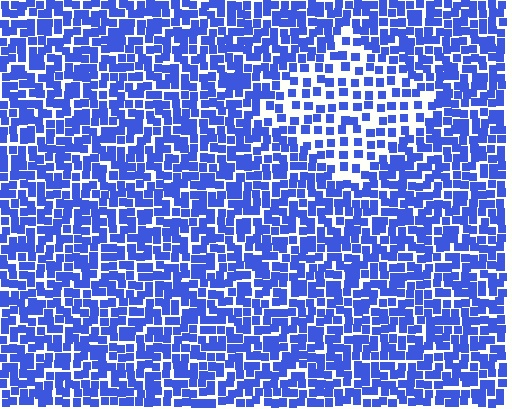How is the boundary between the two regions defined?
The boundary is defined by a change in element density (approximately 1.9x ratio). All elements are the same color, size, and shape.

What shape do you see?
I see a diamond.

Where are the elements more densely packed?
The elements are more densely packed outside the diamond boundary.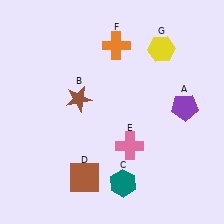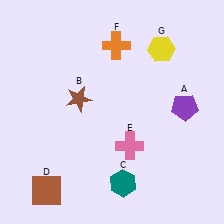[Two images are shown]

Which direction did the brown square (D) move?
The brown square (D) moved left.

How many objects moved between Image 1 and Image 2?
1 object moved between the two images.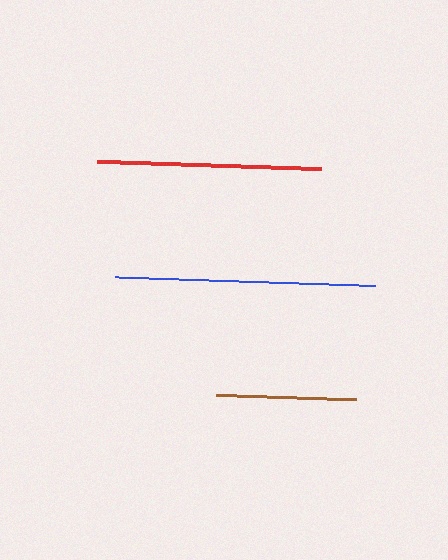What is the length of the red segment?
The red segment is approximately 225 pixels long.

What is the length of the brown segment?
The brown segment is approximately 141 pixels long.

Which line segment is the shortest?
The brown line is the shortest at approximately 141 pixels.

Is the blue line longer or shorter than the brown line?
The blue line is longer than the brown line.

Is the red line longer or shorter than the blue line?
The blue line is longer than the red line.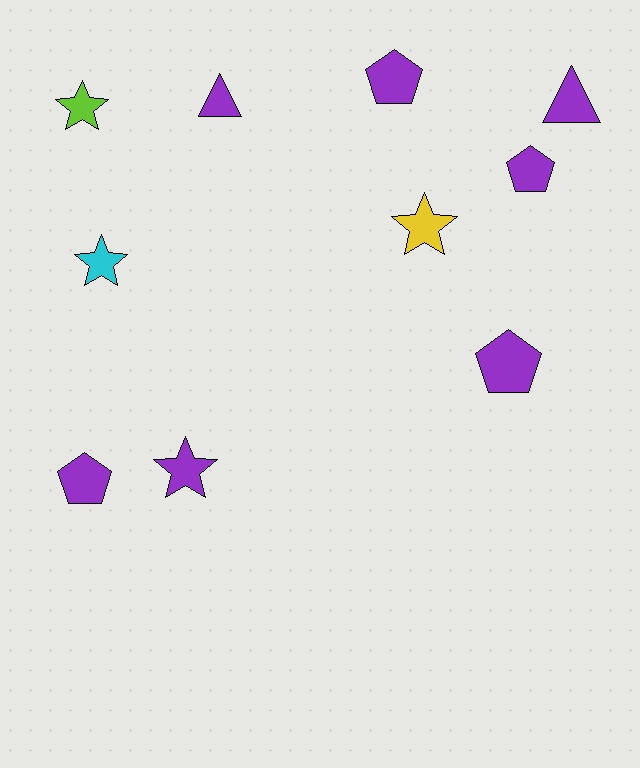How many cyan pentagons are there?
There are no cyan pentagons.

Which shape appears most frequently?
Pentagon, with 4 objects.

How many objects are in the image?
There are 10 objects.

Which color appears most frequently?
Purple, with 7 objects.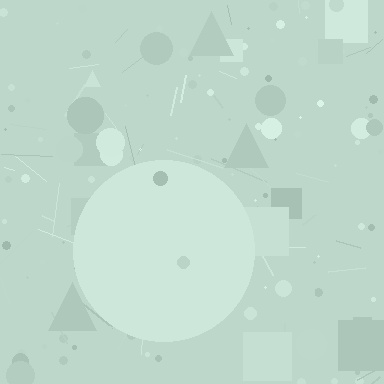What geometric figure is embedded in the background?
A circle is embedded in the background.